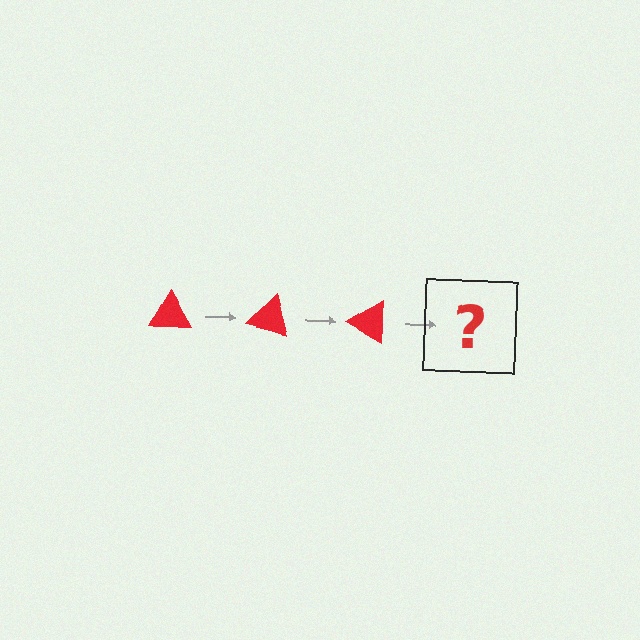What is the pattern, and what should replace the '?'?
The pattern is that the triangle rotates 15 degrees each step. The '?' should be a red triangle rotated 45 degrees.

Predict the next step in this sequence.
The next step is a red triangle rotated 45 degrees.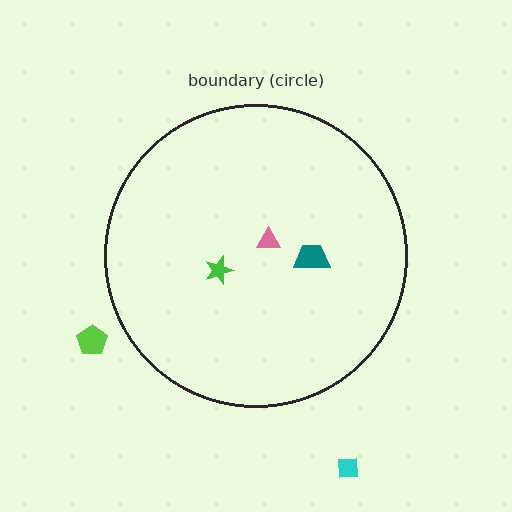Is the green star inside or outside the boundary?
Inside.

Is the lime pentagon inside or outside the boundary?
Outside.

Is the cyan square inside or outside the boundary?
Outside.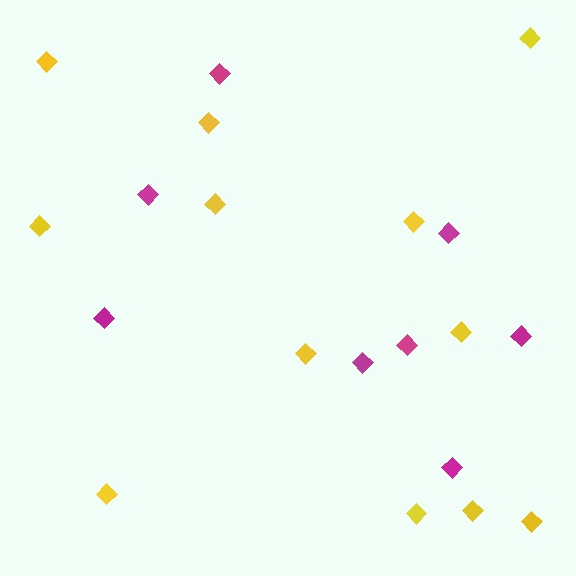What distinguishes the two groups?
There are 2 groups: one group of magenta diamonds (8) and one group of yellow diamonds (12).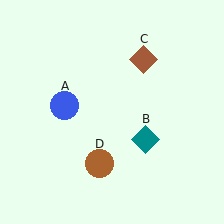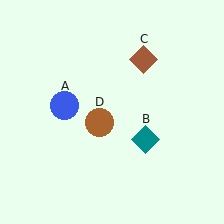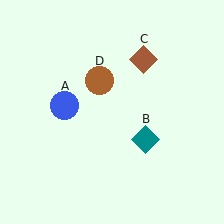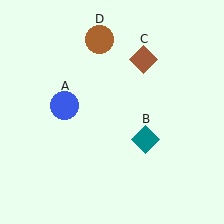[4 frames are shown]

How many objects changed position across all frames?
1 object changed position: brown circle (object D).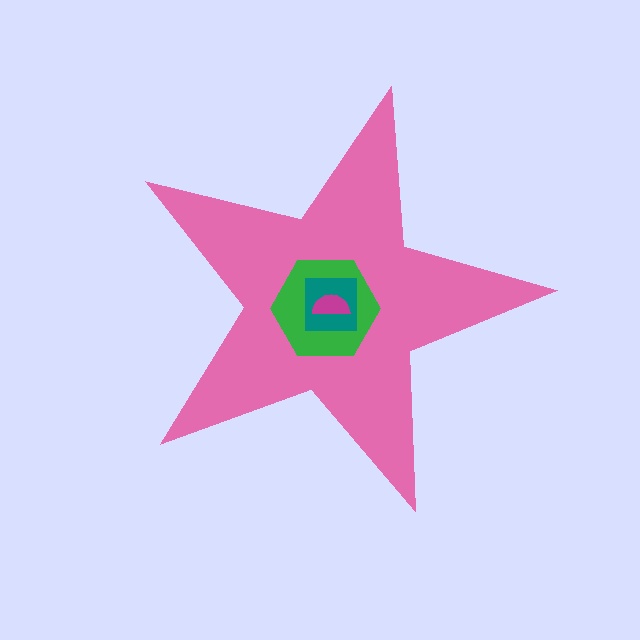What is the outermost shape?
The pink star.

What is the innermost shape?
The magenta semicircle.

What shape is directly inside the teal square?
The magenta semicircle.